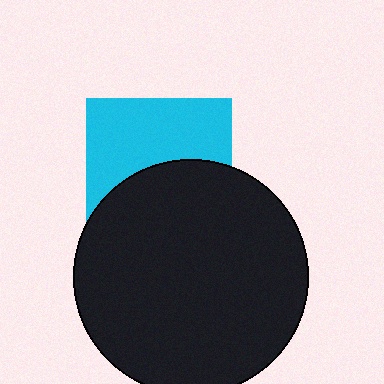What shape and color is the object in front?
The object in front is a black circle.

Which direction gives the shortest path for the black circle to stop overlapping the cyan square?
Moving down gives the shortest separation.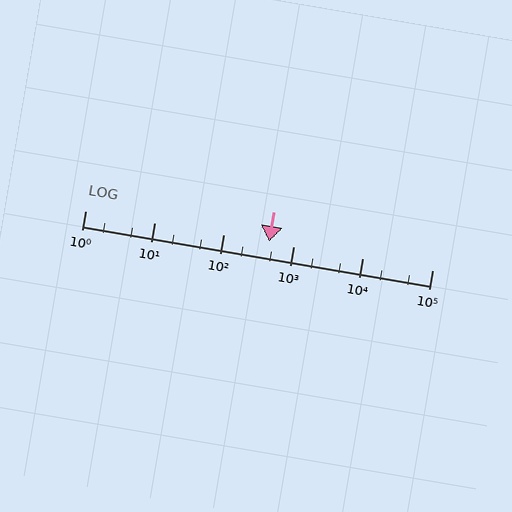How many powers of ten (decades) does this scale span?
The scale spans 5 decades, from 1 to 100000.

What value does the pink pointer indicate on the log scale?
The pointer indicates approximately 440.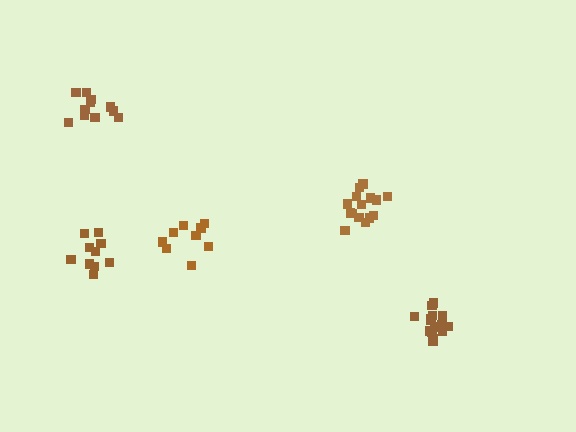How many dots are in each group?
Group 1: 11 dots, Group 2: 9 dots, Group 3: 15 dots, Group 4: 15 dots, Group 5: 10 dots (60 total).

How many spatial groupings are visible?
There are 5 spatial groupings.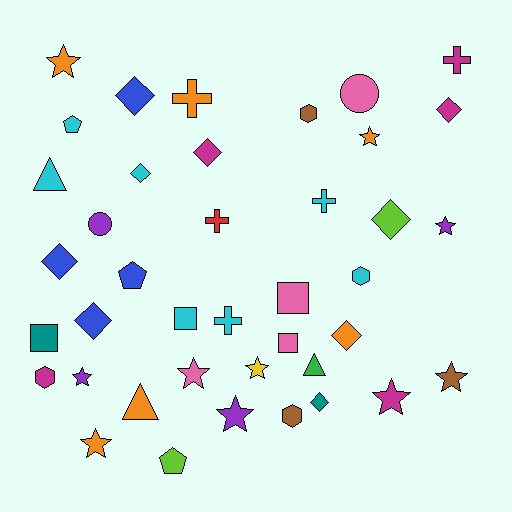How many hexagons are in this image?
There are 4 hexagons.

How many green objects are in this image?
There is 1 green object.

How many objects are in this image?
There are 40 objects.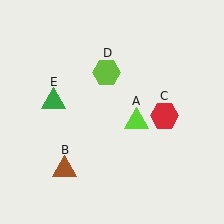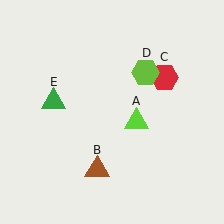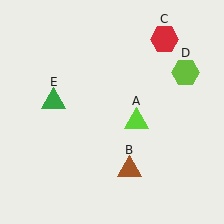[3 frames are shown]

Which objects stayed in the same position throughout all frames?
Lime triangle (object A) and green triangle (object E) remained stationary.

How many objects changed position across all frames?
3 objects changed position: brown triangle (object B), red hexagon (object C), lime hexagon (object D).